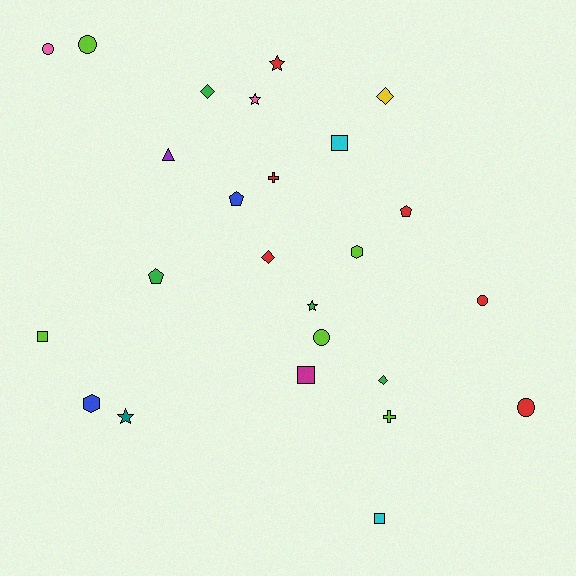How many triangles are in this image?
There is 1 triangle.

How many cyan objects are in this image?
There are 2 cyan objects.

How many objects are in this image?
There are 25 objects.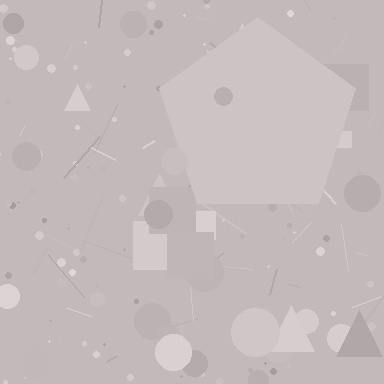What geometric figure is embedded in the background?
A pentagon is embedded in the background.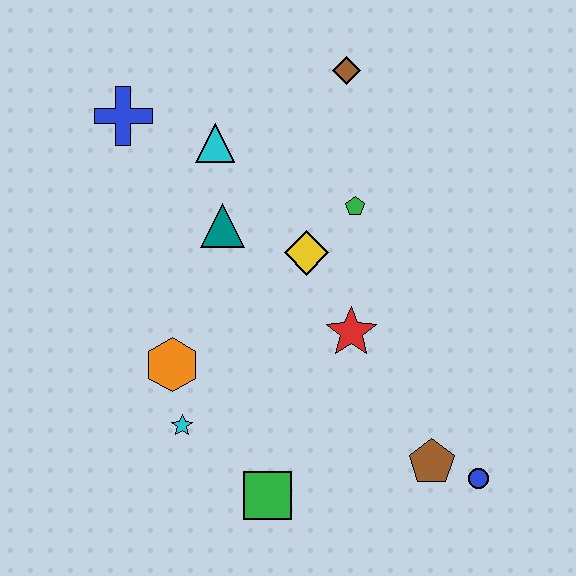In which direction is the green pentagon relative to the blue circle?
The green pentagon is above the blue circle.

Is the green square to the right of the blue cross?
Yes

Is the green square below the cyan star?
Yes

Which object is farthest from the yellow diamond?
The blue circle is farthest from the yellow diamond.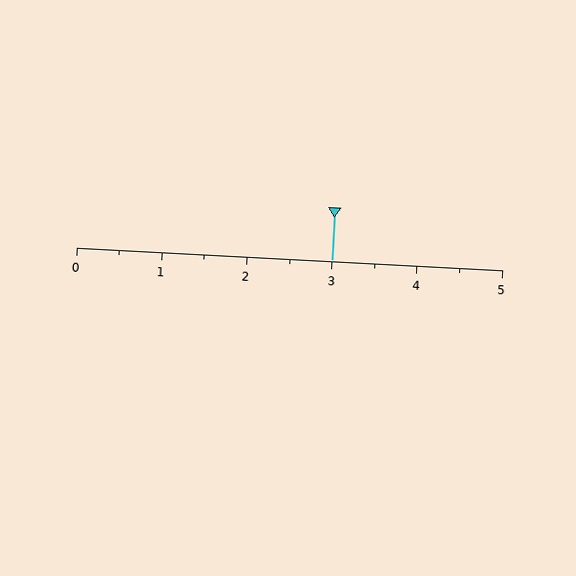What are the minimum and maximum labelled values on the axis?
The axis runs from 0 to 5.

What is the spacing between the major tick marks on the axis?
The major ticks are spaced 1 apart.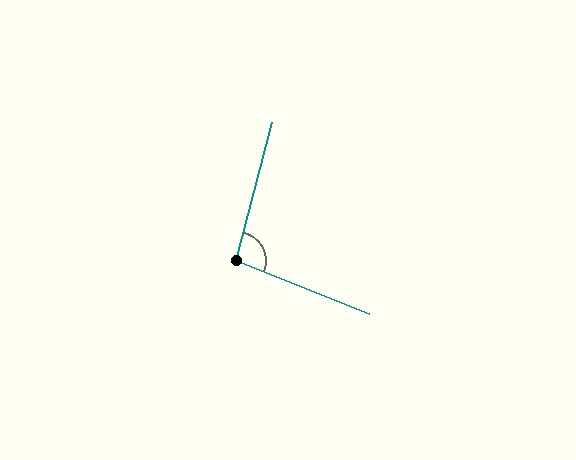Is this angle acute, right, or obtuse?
It is obtuse.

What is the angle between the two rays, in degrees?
Approximately 97 degrees.